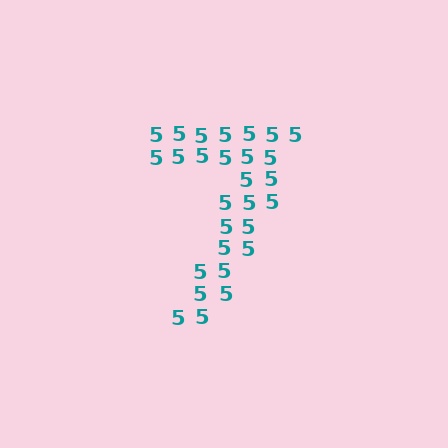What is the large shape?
The large shape is the digit 7.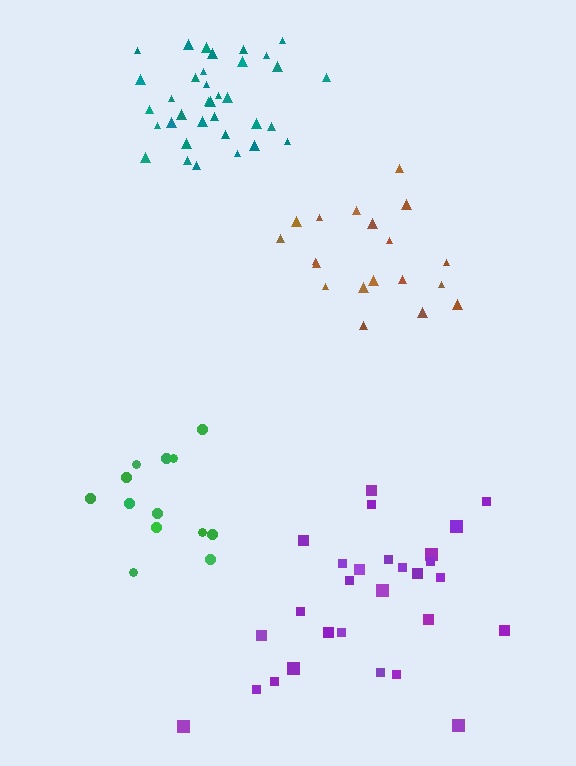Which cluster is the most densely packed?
Teal.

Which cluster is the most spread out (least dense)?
Brown.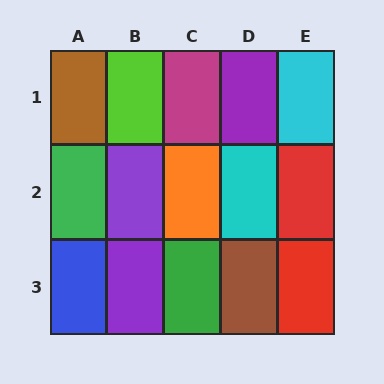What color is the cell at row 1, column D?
Purple.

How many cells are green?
2 cells are green.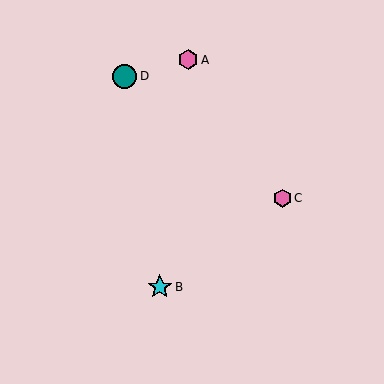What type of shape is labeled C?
Shape C is a pink hexagon.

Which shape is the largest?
The teal circle (labeled D) is the largest.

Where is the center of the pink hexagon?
The center of the pink hexagon is at (282, 198).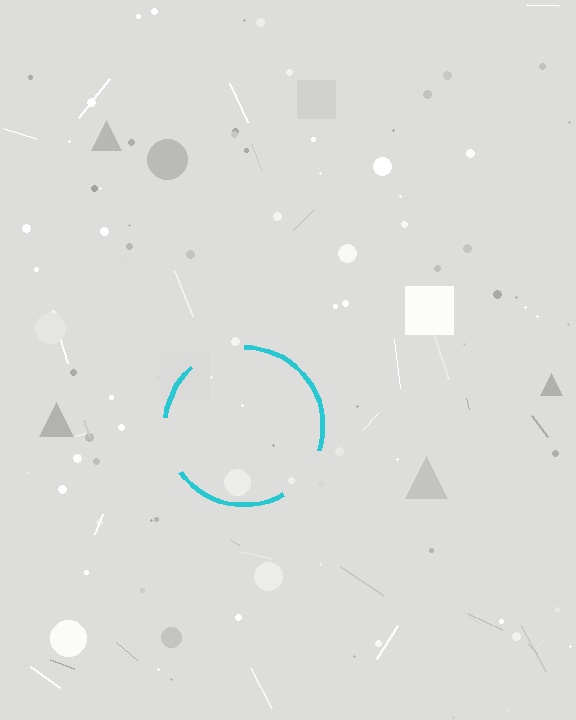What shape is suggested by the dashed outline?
The dashed outline suggests a circle.